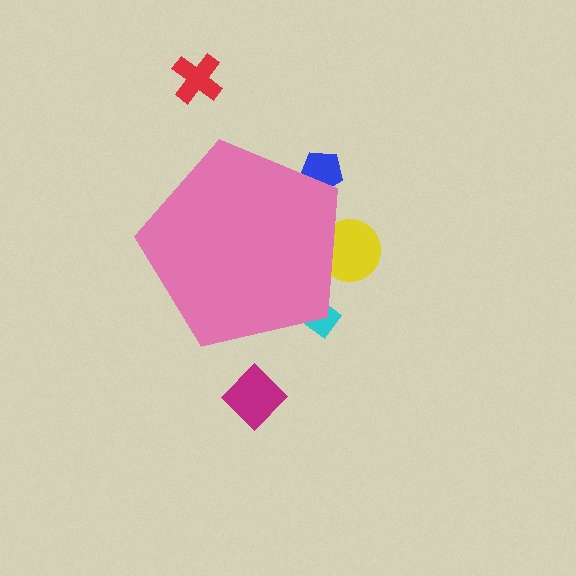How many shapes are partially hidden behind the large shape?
3 shapes are partially hidden.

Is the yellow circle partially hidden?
Yes, the yellow circle is partially hidden behind the pink pentagon.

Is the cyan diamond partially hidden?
Yes, the cyan diamond is partially hidden behind the pink pentagon.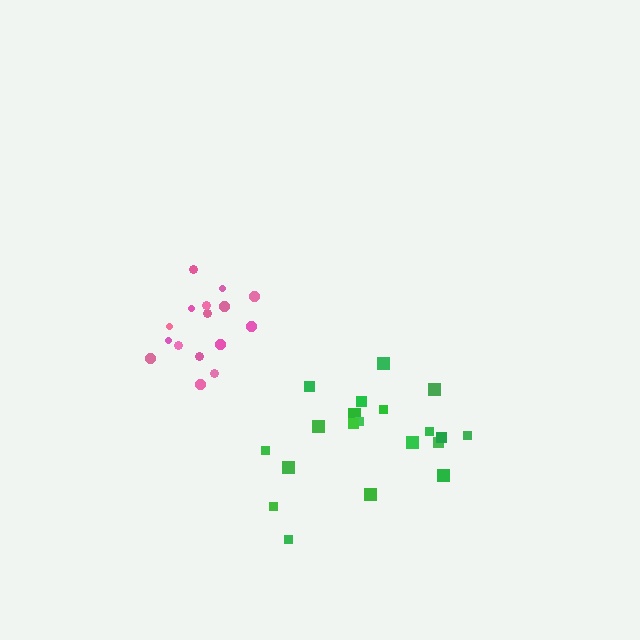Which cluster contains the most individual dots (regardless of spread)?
Green (20).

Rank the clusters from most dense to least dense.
pink, green.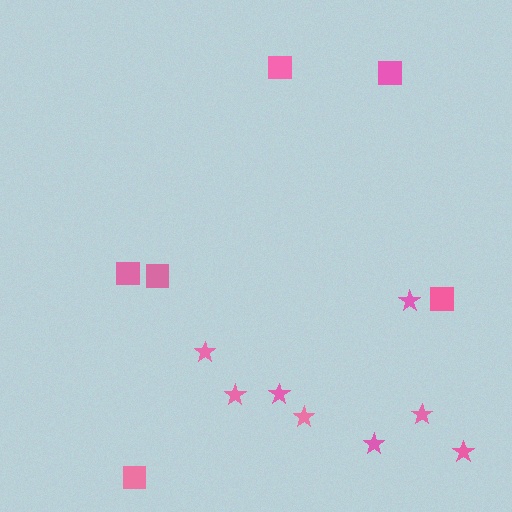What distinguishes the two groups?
There are 2 groups: one group of stars (8) and one group of squares (6).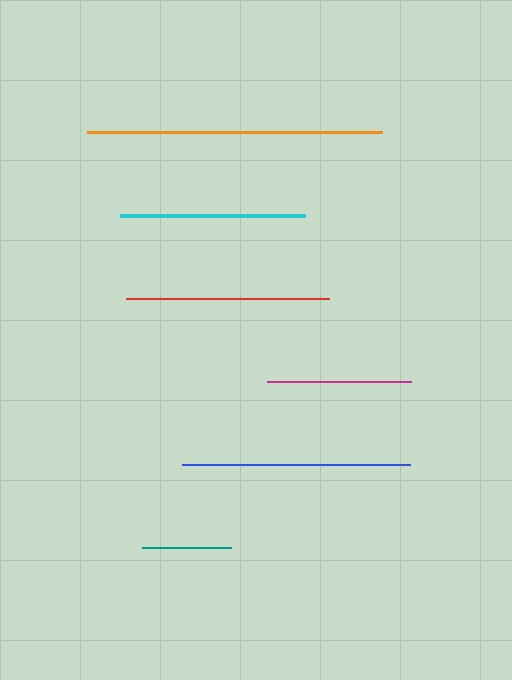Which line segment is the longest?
The orange line is the longest at approximately 295 pixels.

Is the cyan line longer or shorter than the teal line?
The cyan line is longer than the teal line.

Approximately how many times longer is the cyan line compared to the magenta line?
The cyan line is approximately 1.3 times the length of the magenta line.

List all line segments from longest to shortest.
From longest to shortest: orange, blue, red, cyan, magenta, teal.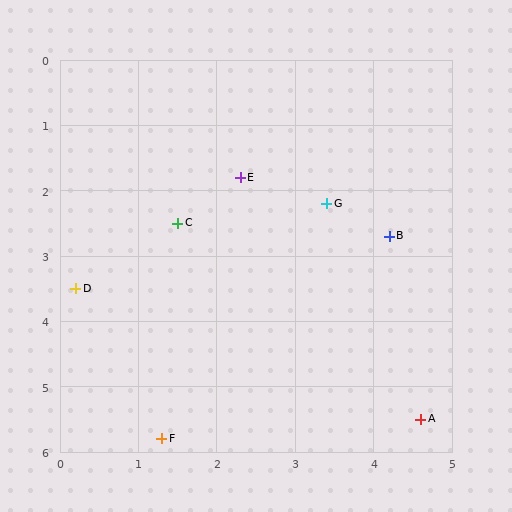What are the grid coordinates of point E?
Point E is at approximately (2.3, 1.8).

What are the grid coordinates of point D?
Point D is at approximately (0.2, 3.5).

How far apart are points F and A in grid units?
Points F and A are about 3.3 grid units apart.